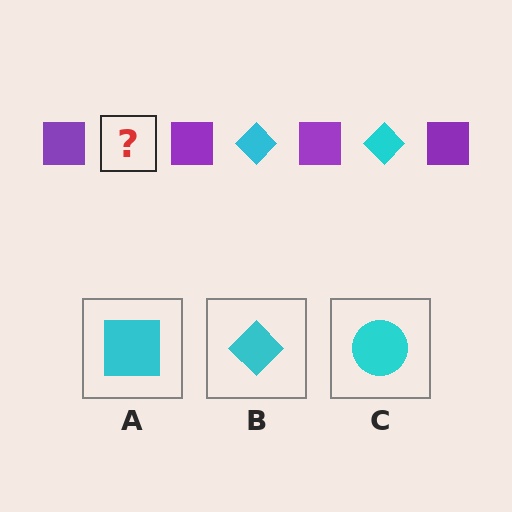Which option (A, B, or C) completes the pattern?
B.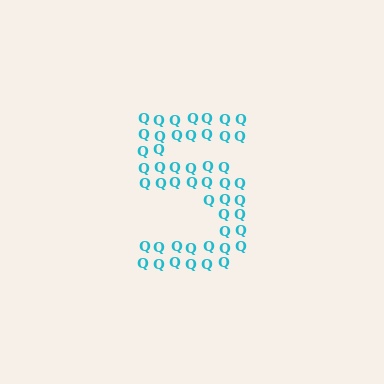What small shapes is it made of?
It is made of small letter Q's.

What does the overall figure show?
The overall figure shows the digit 5.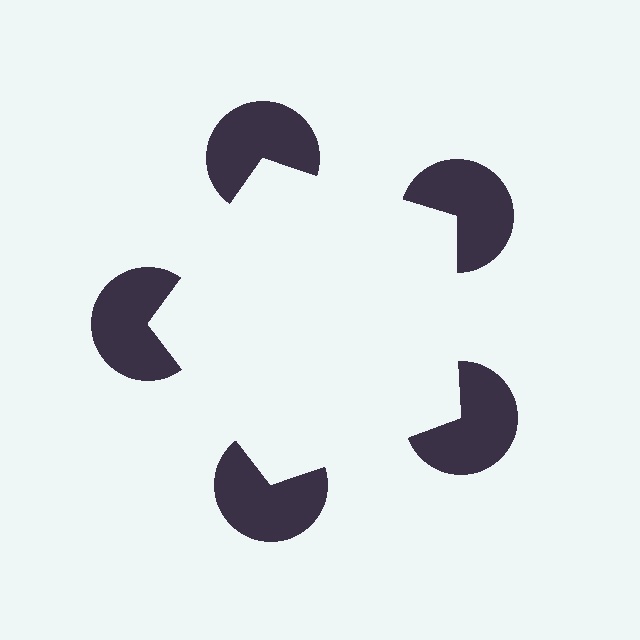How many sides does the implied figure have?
5 sides.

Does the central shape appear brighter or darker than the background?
It typically appears slightly brighter than the background, even though no actual brightness change is drawn.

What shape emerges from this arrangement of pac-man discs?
An illusory pentagon — its edges are inferred from the aligned wedge cuts in the pac-man discs, not physically drawn.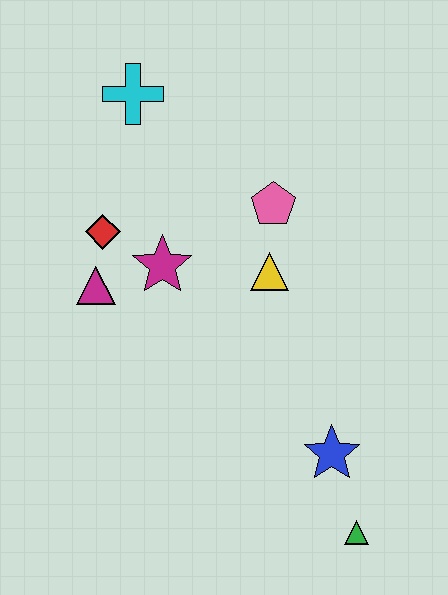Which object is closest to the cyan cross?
The red diamond is closest to the cyan cross.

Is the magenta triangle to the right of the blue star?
No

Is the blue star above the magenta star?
No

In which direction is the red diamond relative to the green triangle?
The red diamond is above the green triangle.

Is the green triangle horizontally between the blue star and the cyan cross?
No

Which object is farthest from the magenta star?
The green triangle is farthest from the magenta star.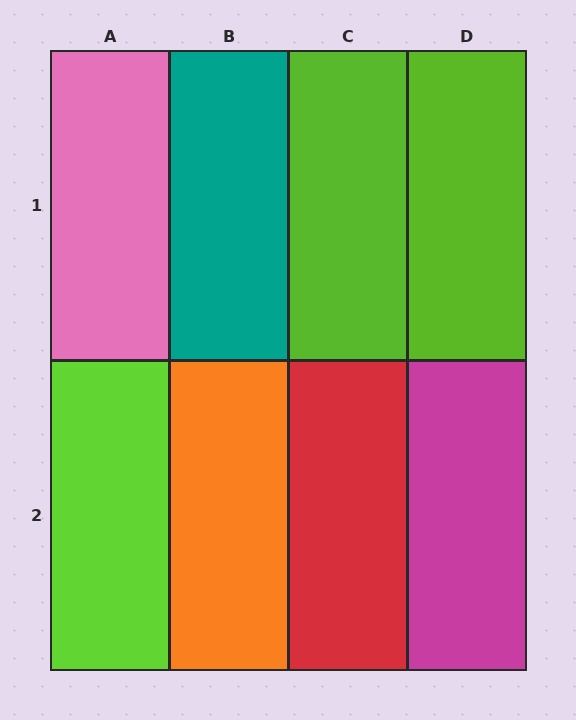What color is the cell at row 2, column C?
Red.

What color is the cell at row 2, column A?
Lime.